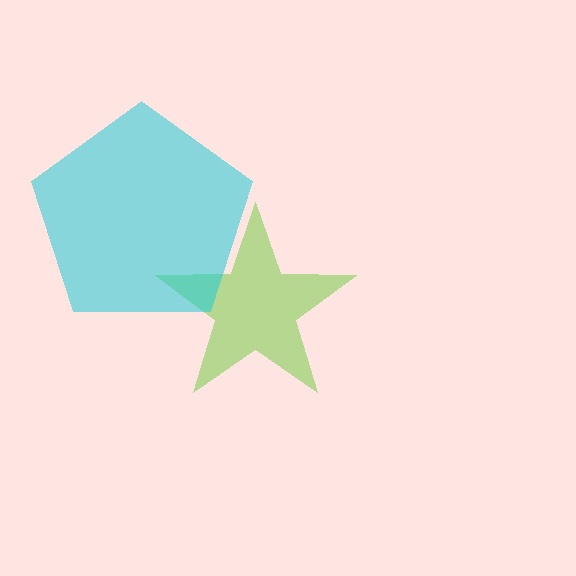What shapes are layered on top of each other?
The layered shapes are: a lime star, a cyan pentagon.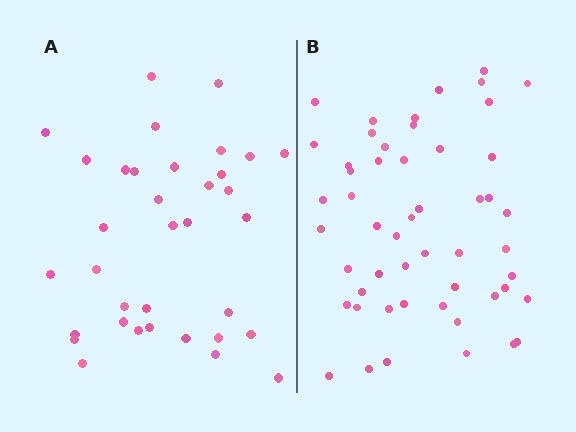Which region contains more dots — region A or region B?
Region B (the right region) has more dots.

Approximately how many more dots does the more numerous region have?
Region B has approximately 15 more dots than region A.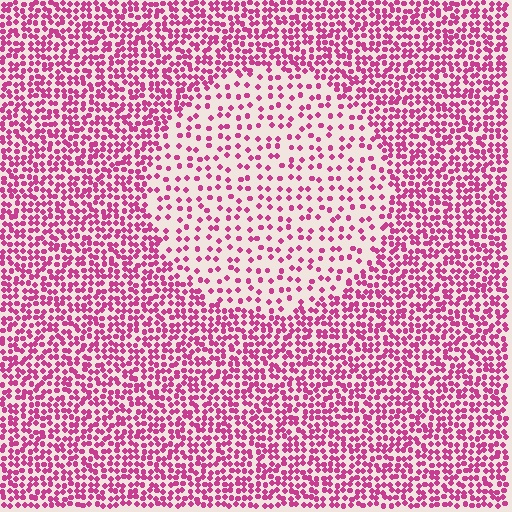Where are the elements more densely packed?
The elements are more densely packed outside the circle boundary.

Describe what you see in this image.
The image contains small magenta elements arranged at two different densities. A circle-shaped region is visible where the elements are less densely packed than the surrounding area.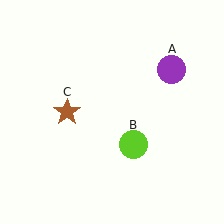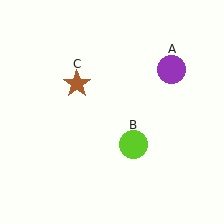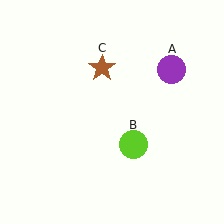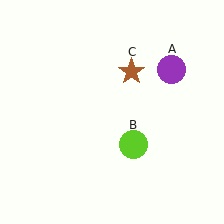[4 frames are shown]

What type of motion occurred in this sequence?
The brown star (object C) rotated clockwise around the center of the scene.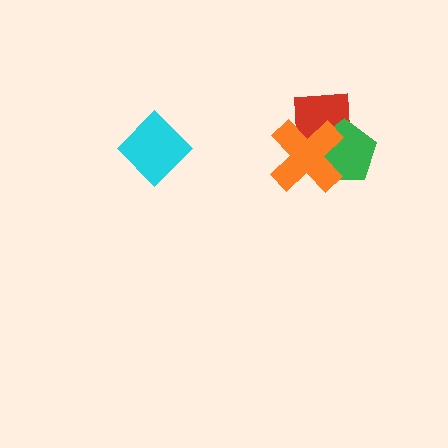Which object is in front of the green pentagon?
The orange cross is in front of the green pentagon.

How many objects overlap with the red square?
2 objects overlap with the red square.